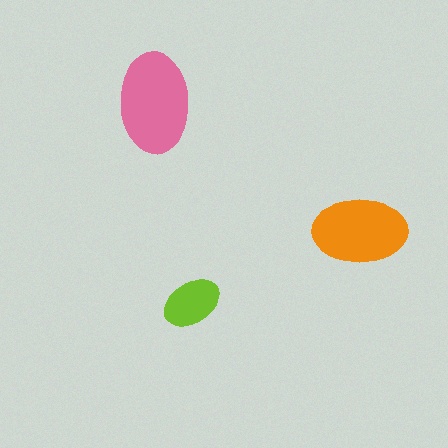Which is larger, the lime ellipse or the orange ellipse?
The orange one.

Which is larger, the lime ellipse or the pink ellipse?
The pink one.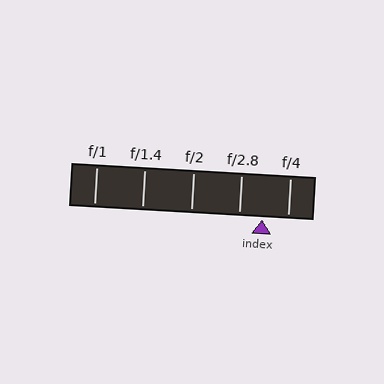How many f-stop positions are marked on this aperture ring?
There are 5 f-stop positions marked.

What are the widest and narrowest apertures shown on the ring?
The widest aperture shown is f/1 and the narrowest is f/4.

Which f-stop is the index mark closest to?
The index mark is closest to f/2.8.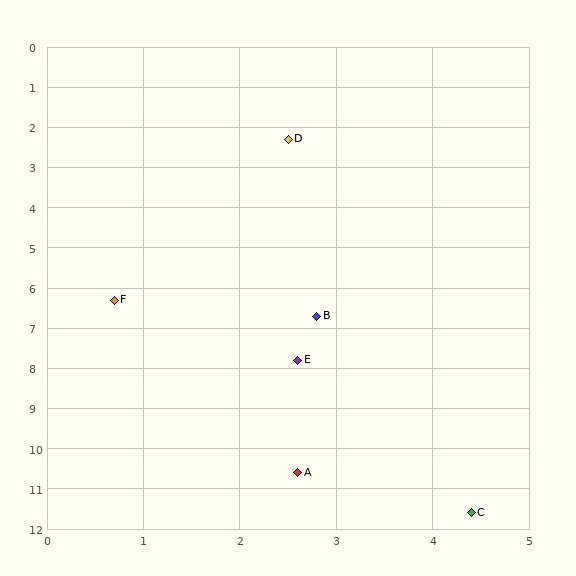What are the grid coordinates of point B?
Point B is at approximately (2.8, 6.7).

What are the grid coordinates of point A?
Point A is at approximately (2.6, 10.6).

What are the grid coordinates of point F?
Point F is at approximately (0.7, 6.3).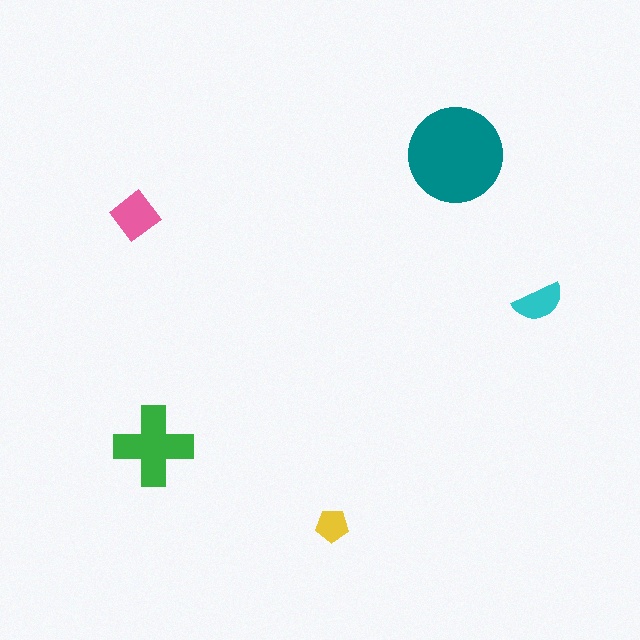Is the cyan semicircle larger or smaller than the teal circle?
Smaller.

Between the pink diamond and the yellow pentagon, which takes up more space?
The pink diamond.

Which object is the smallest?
The yellow pentagon.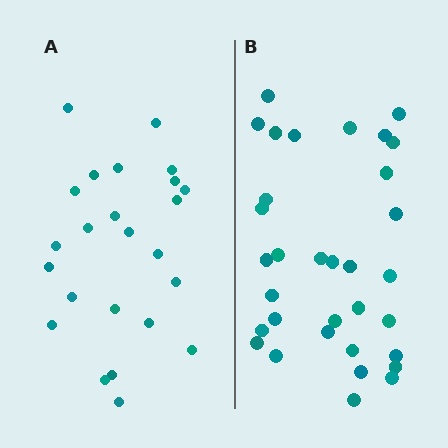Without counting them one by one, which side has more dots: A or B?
Region B (the right region) has more dots.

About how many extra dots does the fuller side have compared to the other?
Region B has roughly 8 or so more dots than region A.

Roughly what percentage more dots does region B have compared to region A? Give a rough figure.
About 40% more.